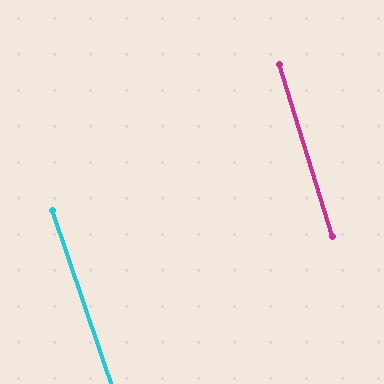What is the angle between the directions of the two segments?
Approximately 1 degree.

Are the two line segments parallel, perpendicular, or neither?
Parallel — their directions differ by only 1.5°.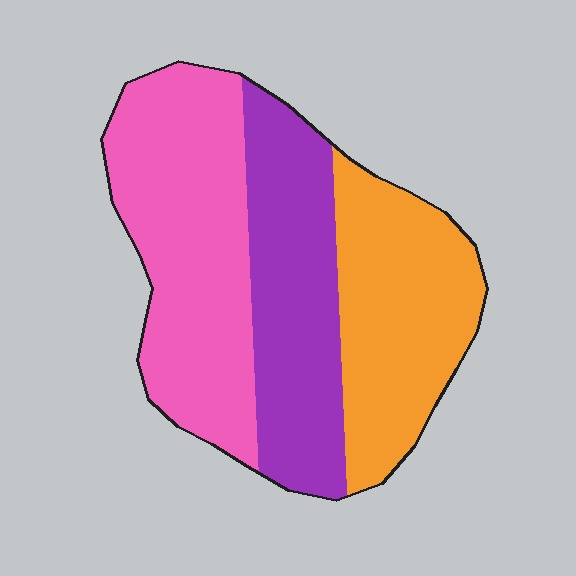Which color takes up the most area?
Pink, at roughly 40%.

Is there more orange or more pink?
Pink.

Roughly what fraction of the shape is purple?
Purple covers roughly 30% of the shape.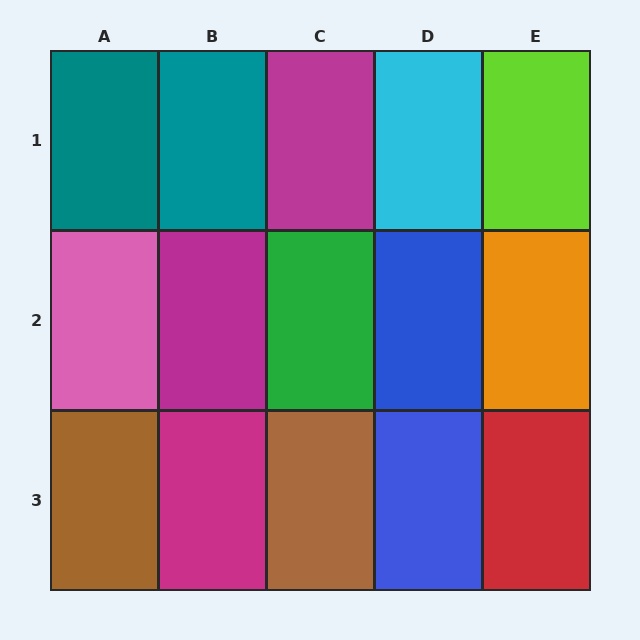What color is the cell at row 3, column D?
Blue.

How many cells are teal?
2 cells are teal.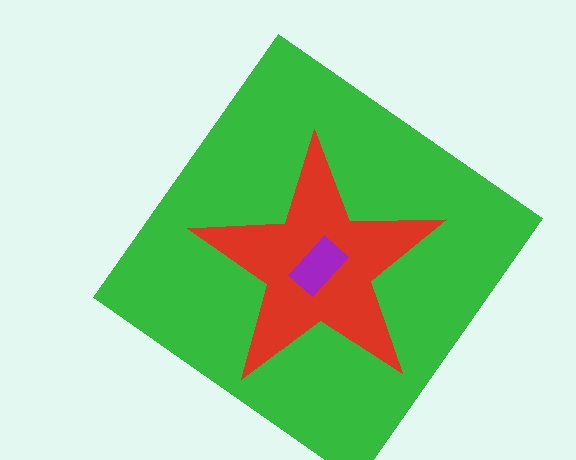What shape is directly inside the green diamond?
The red star.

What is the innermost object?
The purple rectangle.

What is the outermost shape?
The green diamond.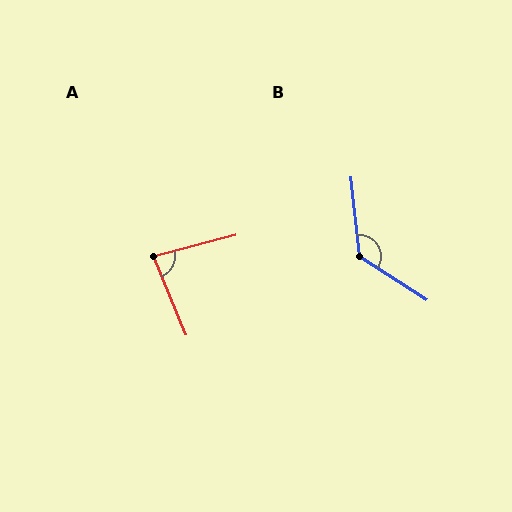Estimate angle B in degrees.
Approximately 129 degrees.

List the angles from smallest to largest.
A (83°), B (129°).